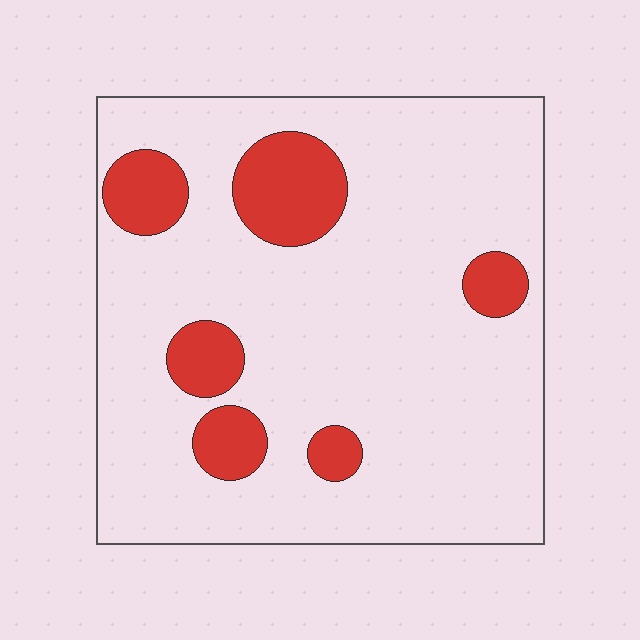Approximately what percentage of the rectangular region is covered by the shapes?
Approximately 15%.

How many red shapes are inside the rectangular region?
6.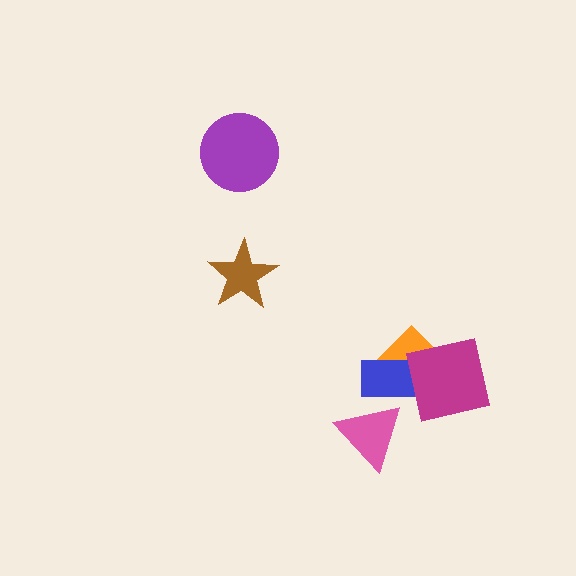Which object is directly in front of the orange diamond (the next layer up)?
The blue rectangle is directly in front of the orange diamond.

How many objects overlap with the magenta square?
2 objects overlap with the magenta square.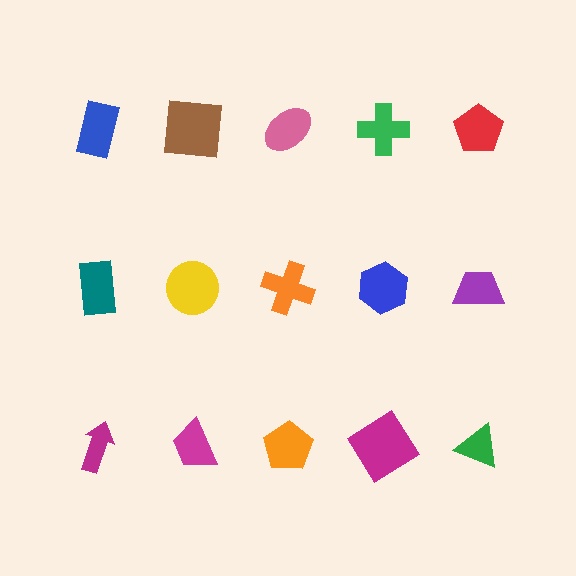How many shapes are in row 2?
5 shapes.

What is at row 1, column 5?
A red pentagon.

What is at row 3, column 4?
A magenta diamond.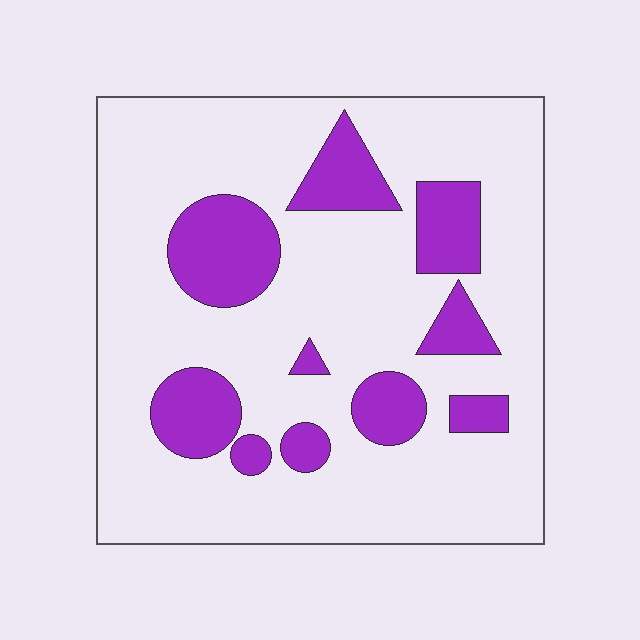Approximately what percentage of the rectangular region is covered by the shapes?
Approximately 20%.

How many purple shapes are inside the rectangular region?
10.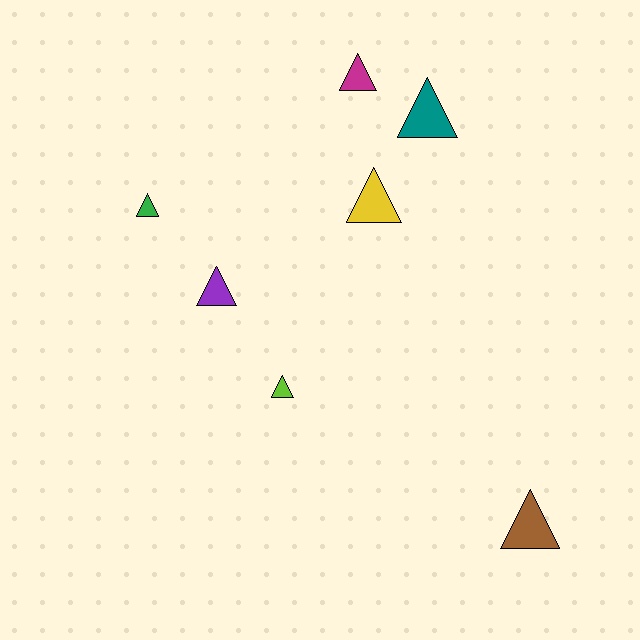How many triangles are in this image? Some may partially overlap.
There are 7 triangles.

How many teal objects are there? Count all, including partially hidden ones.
There is 1 teal object.